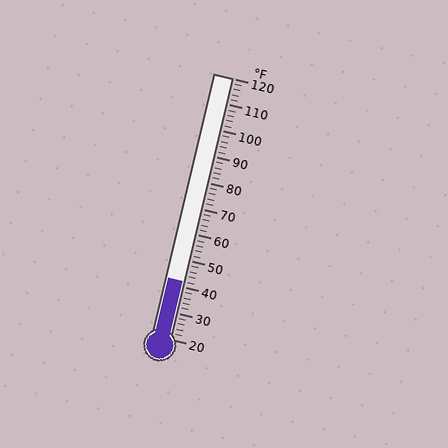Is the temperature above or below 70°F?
The temperature is below 70°F.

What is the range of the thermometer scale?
The thermometer scale ranges from 20°F to 120°F.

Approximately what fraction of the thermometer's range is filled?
The thermometer is filled to approximately 20% of its range.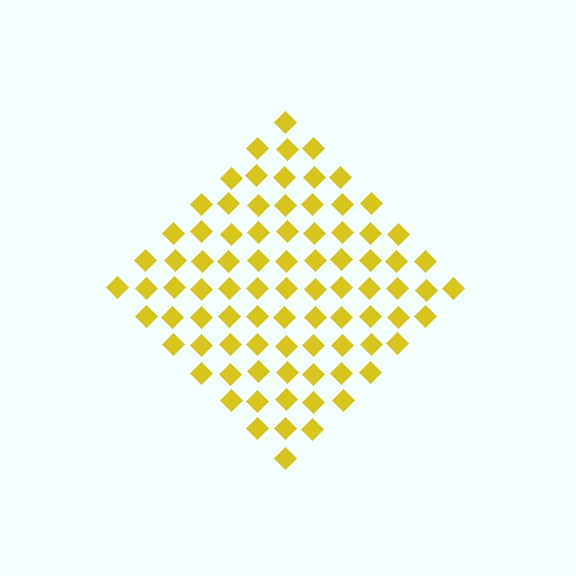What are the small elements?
The small elements are diamonds.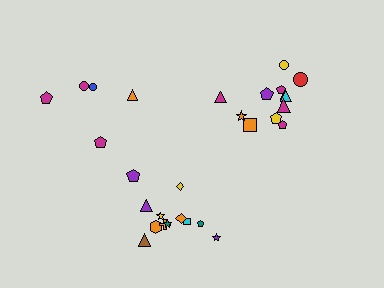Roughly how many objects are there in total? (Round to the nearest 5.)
Roughly 30 objects in total.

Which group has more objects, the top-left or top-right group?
The top-right group.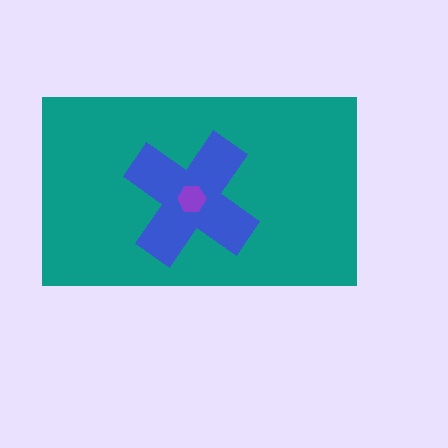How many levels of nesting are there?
3.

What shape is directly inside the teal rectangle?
The blue cross.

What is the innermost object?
The purple hexagon.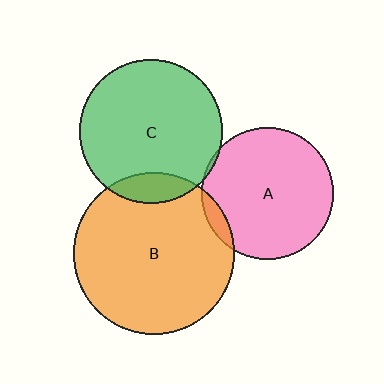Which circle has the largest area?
Circle B (orange).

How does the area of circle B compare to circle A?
Approximately 1.5 times.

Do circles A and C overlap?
Yes.